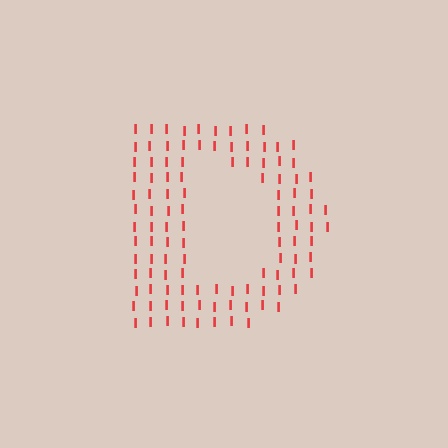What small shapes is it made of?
It is made of small letter I's.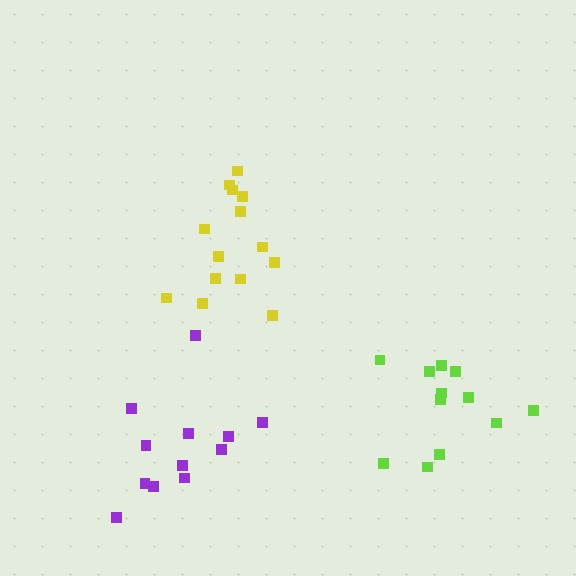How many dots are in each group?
Group 1: 12 dots, Group 2: 12 dots, Group 3: 14 dots (38 total).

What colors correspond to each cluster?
The clusters are colored: lime, purple, yellow.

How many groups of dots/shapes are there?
There are 3 groups.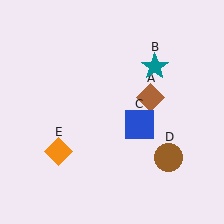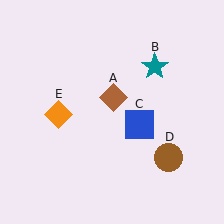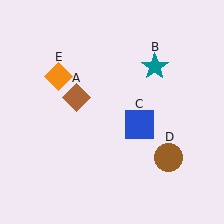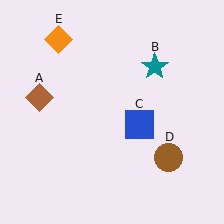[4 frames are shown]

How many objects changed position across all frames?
2 objects changed position: brown diamond (object A), orange diamond (object E).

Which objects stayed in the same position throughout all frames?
Teal star (object B) and blue square (object C) and brown circle (object D) remained stationary.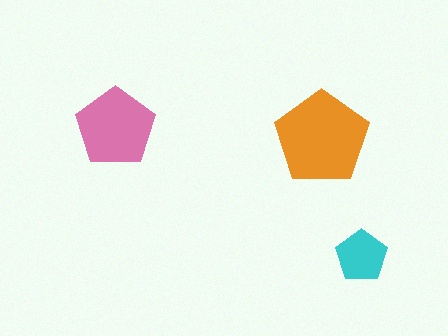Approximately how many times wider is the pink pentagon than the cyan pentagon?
About 1.5 times wider.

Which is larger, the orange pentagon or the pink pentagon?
The orange one.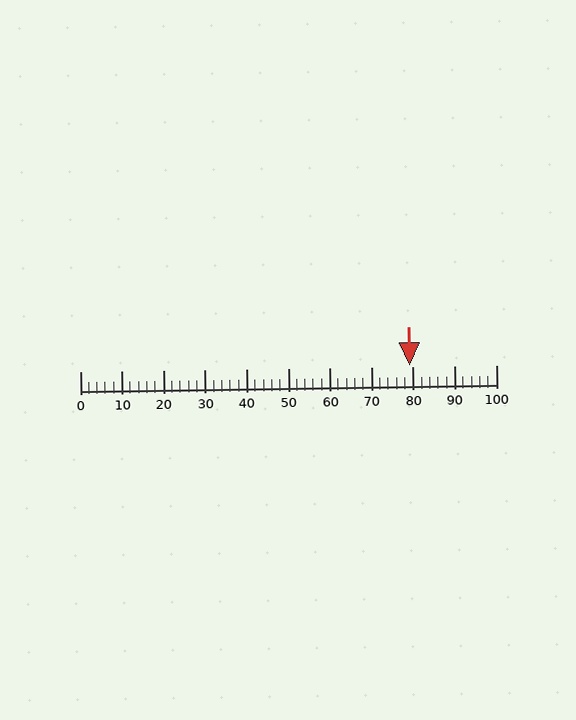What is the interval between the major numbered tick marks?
The major tick marks are spaced 10 units apart.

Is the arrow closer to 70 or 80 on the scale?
The arrow is closer to 80.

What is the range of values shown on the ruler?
The ruler shows values from 0 to 100.